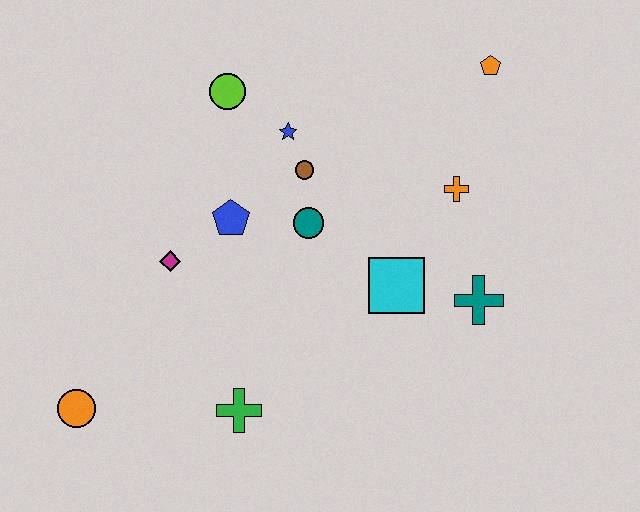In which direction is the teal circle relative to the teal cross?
The teal circle is to the left of the teal cross.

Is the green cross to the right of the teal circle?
No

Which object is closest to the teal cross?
The cyan square is closest to the teal cross.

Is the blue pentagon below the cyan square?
No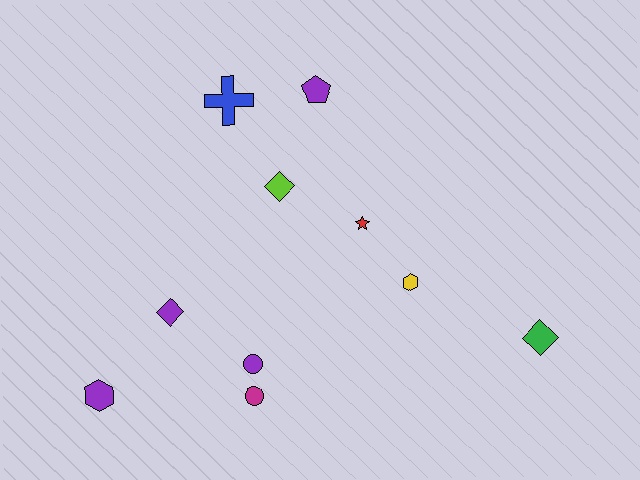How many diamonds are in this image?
There are 3 diamonds.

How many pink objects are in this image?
There are no pink objects.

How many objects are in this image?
There are 10 objects.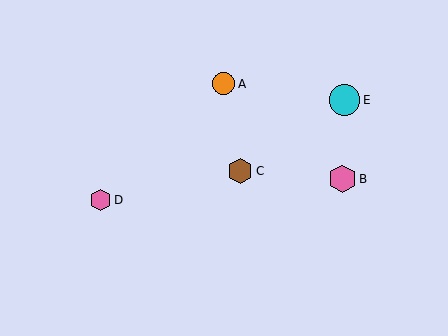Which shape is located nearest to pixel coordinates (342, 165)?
The pink hexagon (labeled B) at (342, 179) is nearest to that location.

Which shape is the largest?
The cyan circle (labeled E) is the largest.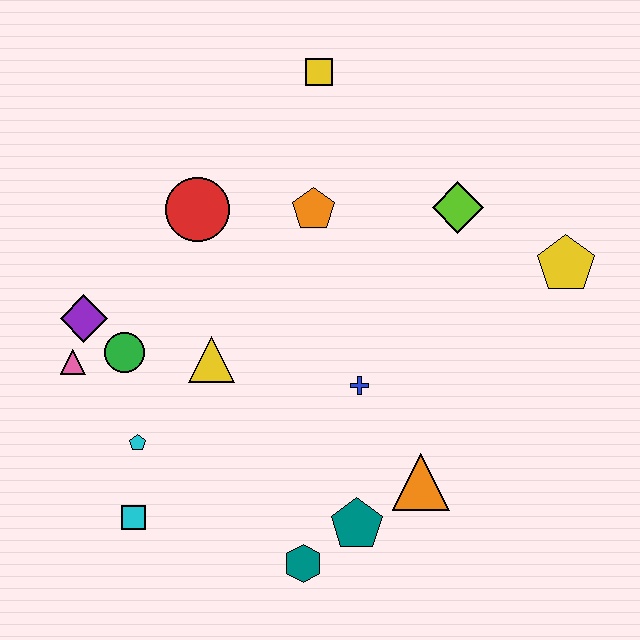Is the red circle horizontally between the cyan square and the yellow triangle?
Yes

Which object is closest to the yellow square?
The orange pentagon is closest to the yellow square.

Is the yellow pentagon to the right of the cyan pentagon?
Yes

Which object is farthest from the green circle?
The yellow pentagon is farthest from the green circle.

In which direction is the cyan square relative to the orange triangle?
The cyan square is to the left of the orange triangle.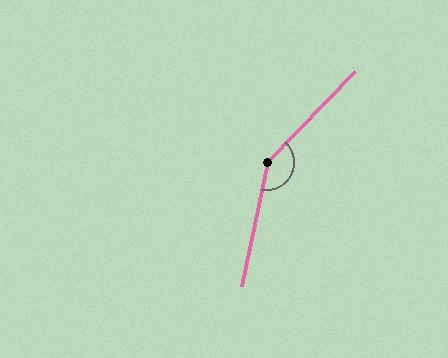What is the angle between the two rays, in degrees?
Approximately 147 degrees.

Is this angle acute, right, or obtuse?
It is obtuse.